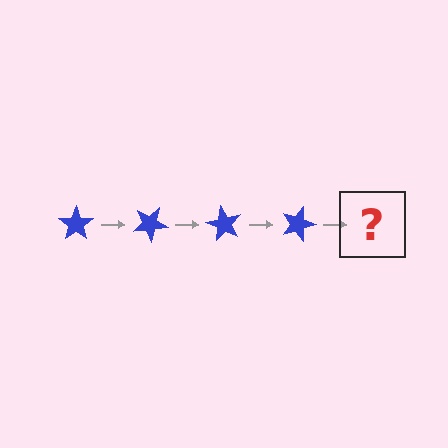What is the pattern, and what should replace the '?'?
The pattern is that the star rotates 30 degrees each step. The '?' should be a blue star rotated 120 degrees.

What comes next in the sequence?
The next element should be a blue star rotated 120 degrees.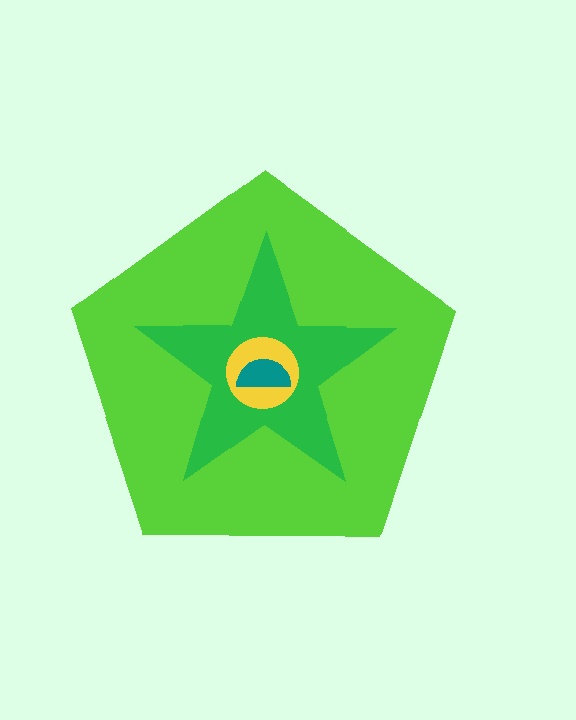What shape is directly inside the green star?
The yellow circle.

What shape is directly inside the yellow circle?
The teal semicircle.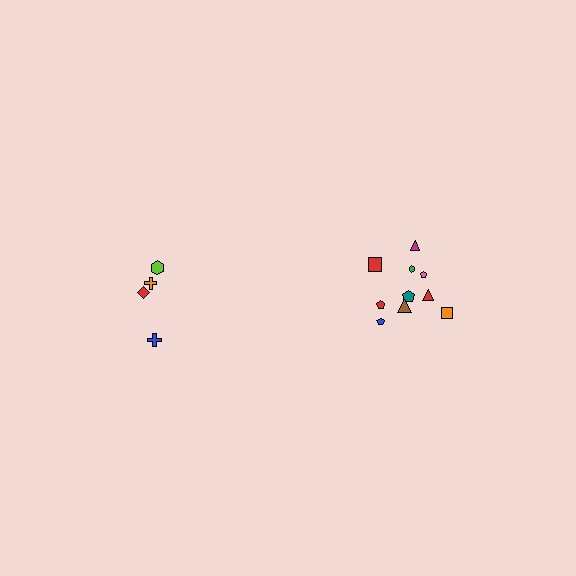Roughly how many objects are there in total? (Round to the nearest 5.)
Roughly 15 objects in total.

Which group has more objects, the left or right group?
The right group.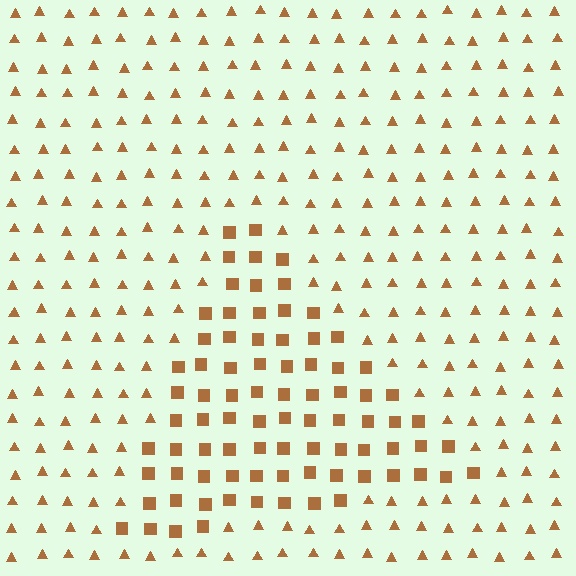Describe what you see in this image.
The image is filled with small brown elements arranged in a uniform grid. A triangle-shaped region contains squares, while the surrounding area contains triangles. The boundary is defined purely by the change in element shape.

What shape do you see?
I see a triangle.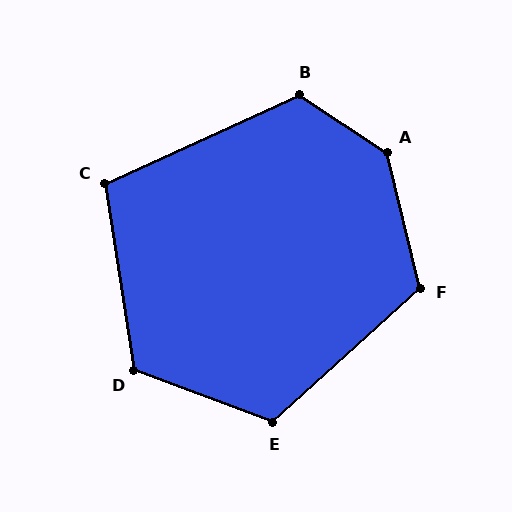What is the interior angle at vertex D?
Approximately 119 degrees (obtuse).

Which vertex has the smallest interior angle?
C, at approximately 106 degrees.